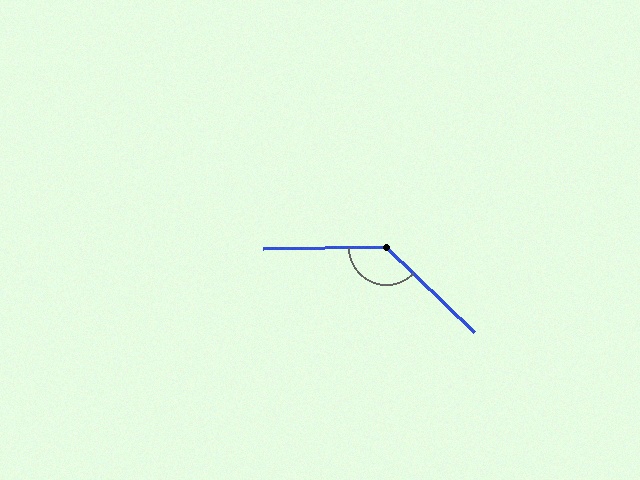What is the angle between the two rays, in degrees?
Approximately 135 degrees.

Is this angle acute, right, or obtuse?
It is obtuse.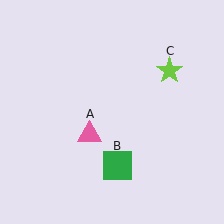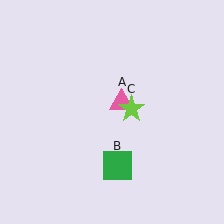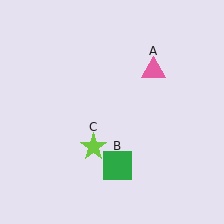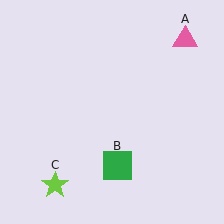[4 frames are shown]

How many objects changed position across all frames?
2 objects changed position: pink triangle (object A), lime star (object C).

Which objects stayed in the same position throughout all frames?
Green square (object B) remained stationary.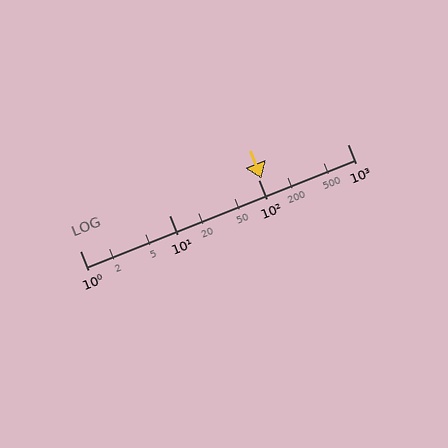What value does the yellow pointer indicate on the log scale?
The pointer indicates approximately 110.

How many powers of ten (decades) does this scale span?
The scale spans 3 decades, from 1 to 1000.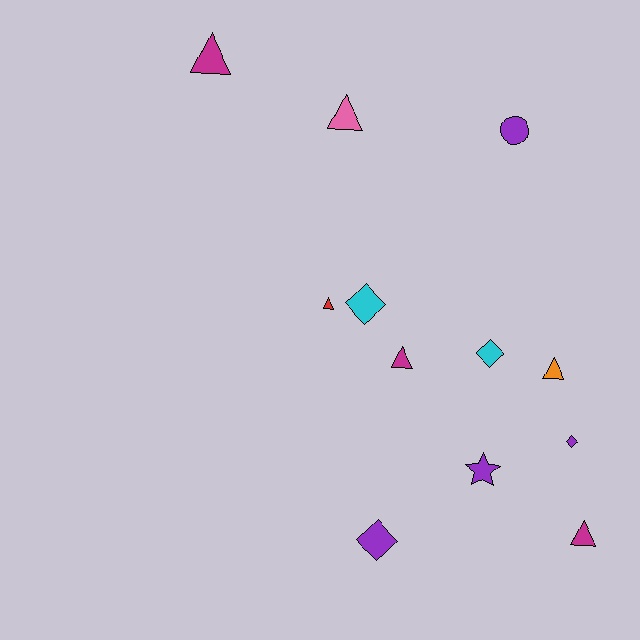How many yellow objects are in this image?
There are no yellow objects.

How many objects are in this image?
There are 12 objects.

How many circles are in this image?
There is 1 circle.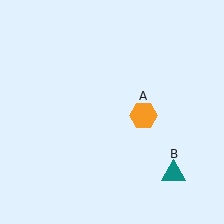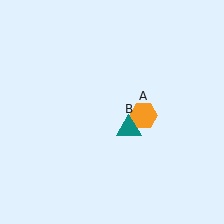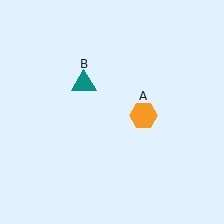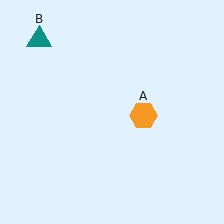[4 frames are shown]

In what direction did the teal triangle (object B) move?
The teal triangle (object B) moved up and to the left.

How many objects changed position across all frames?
1 object changed position: teal triangle (object B).